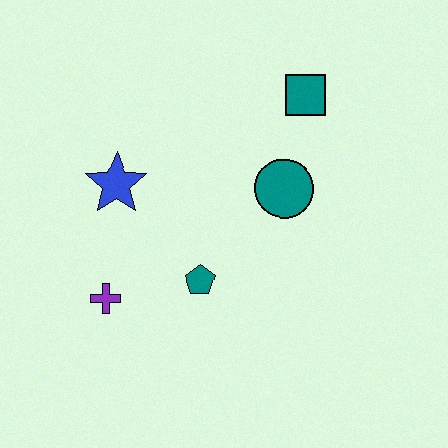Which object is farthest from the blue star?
The teal square is farthest from the blue star.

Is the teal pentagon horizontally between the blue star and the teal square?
Yes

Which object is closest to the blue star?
The purple cross is closest to the blue star.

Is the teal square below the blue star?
No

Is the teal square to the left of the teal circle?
No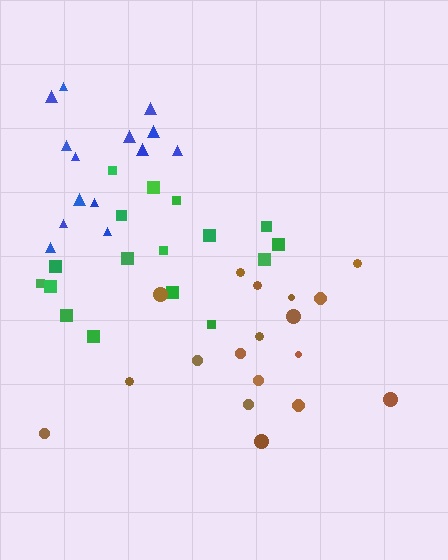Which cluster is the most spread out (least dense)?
Green.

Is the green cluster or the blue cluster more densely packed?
Blue.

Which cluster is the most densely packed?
Blue.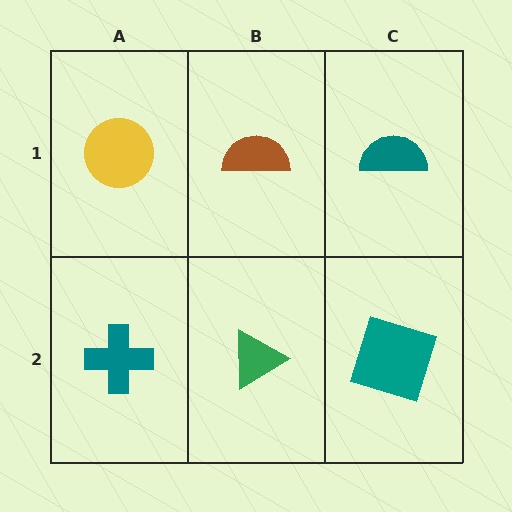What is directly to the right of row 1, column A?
A brown semicircle.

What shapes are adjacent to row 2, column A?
A yellow circle (row 1, column A), a green triangle (row 2, column B).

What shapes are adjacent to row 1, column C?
A teal square (row 2, column C), a brown semicircle (row 1, column B).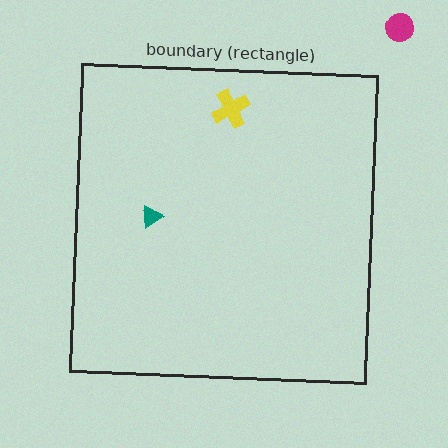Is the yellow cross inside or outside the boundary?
Inside.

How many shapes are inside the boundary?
2 inside, 1 outside.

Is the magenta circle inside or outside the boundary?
Outside.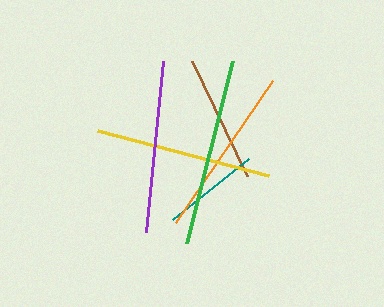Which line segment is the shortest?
The teal line is the shortest at approximately 98 pixels.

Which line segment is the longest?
The green line is the longest at approximately 188 pixels.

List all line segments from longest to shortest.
From longest to shortest: green, yellow, orange, purple, brown, teal.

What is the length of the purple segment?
The purple segment is approximately 172 pixels long.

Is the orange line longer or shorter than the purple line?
The orange line is longer than the purple line.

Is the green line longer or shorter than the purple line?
The green line is longer than the purple line.